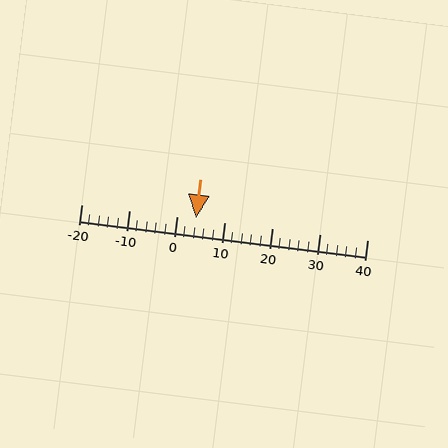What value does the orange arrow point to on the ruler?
The orange arrow points to approximately 4.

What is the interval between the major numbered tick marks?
The major tick marks are spaced 10 units apart.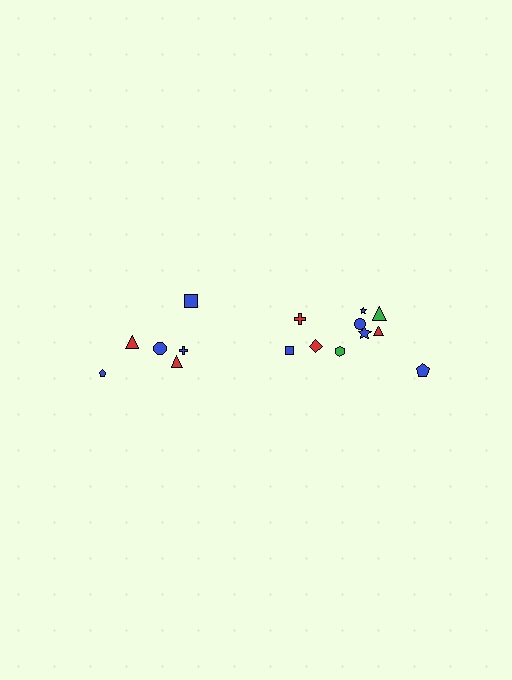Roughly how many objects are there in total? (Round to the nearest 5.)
Roughly 15 objects in total.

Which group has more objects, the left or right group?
The right group.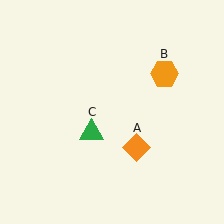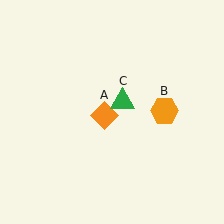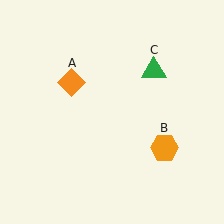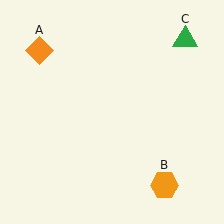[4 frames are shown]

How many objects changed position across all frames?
3 objects changed position: orange diamond (object A), orange hexagon (object B), green triangle (object C).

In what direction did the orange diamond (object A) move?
The orange diamond (object A) moved up and to the left.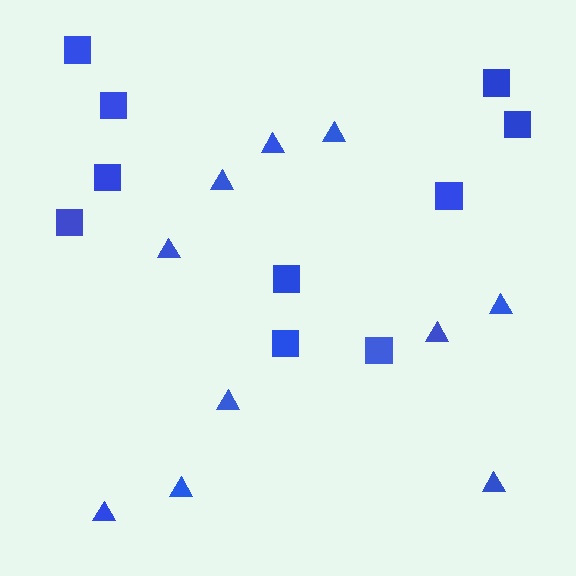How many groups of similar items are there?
There are 2 groups: one group of squares (10) and one group of triangles (10).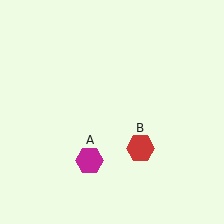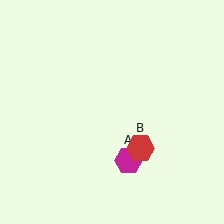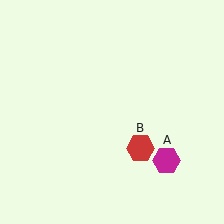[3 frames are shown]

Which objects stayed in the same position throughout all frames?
Red hexagon (object B) remained stationary.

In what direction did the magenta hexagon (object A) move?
The magenta hexagon (object A) moved right.